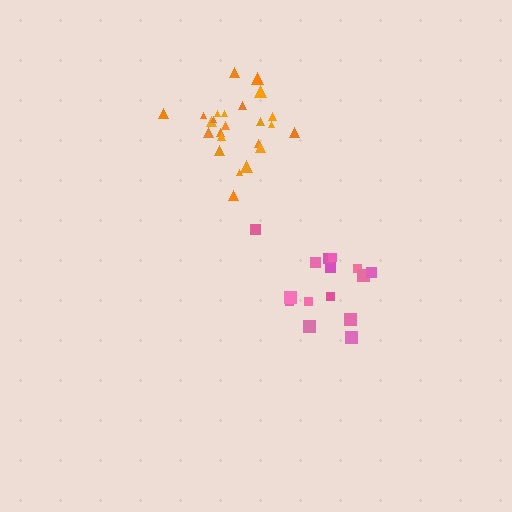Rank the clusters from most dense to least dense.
orange, pink.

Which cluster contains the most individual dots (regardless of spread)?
Orange (24).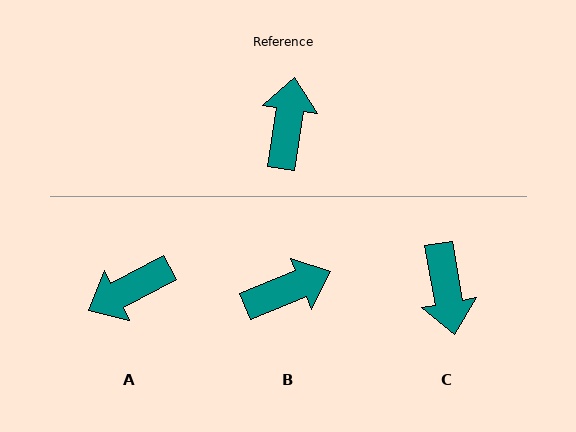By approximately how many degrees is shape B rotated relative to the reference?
Approximately 59 degrees clockwise.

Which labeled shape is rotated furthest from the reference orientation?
C, about 161 degrees away.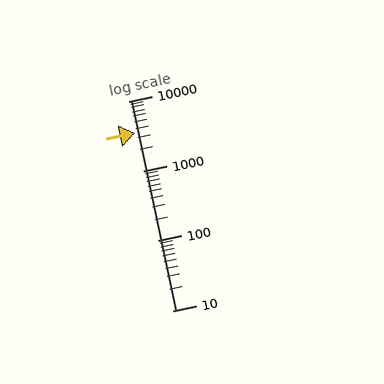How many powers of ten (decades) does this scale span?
The scale spans 3 decades, from 10 to 10000.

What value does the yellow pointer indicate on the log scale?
The pointer indicates approximately 3500.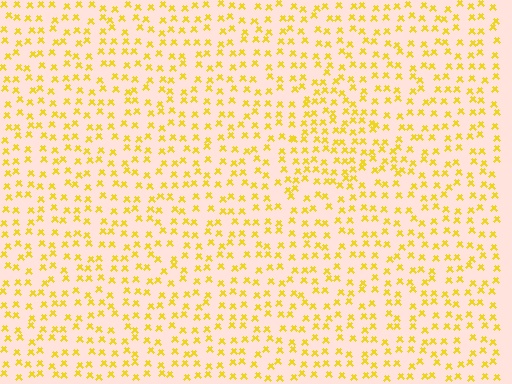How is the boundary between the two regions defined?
The boundary is defined by a change in element density (approximately 1.5x ratio). All elements are the same color, size, and shape.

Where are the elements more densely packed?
The elements are more densely packed inside the triangle boundary.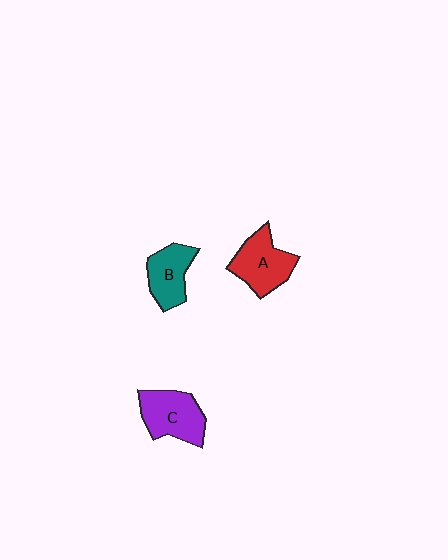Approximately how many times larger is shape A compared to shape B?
Approximately 1.2 times.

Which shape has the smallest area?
Shape B (teal).